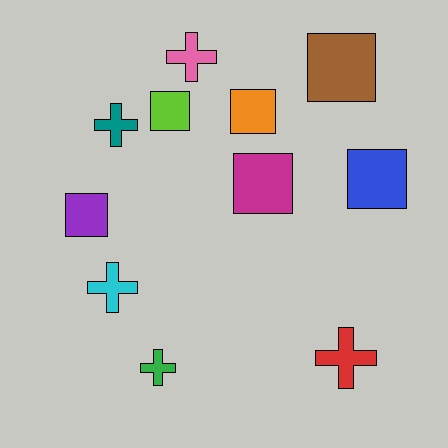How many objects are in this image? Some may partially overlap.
There are 11 objects.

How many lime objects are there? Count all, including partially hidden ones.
There is 1 lime object.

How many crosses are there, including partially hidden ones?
There are 5 crosses.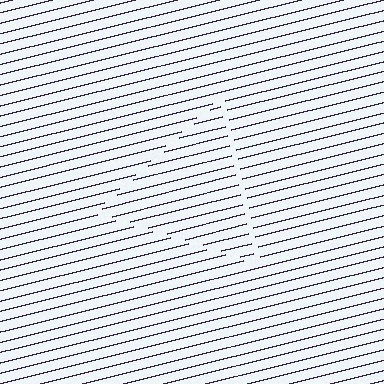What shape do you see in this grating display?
An illusory triangle. The interior of the shape contains the same grating, shifted by half a period — the contour is defined by the phase discontinuity where line-ends from the inner and outer gratings abut.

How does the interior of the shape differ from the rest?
The interior of the shape contains the same grating, shifted by half a period — the contour is defined by the phase discontinuity where line-ends from the inner and outer gratings abut.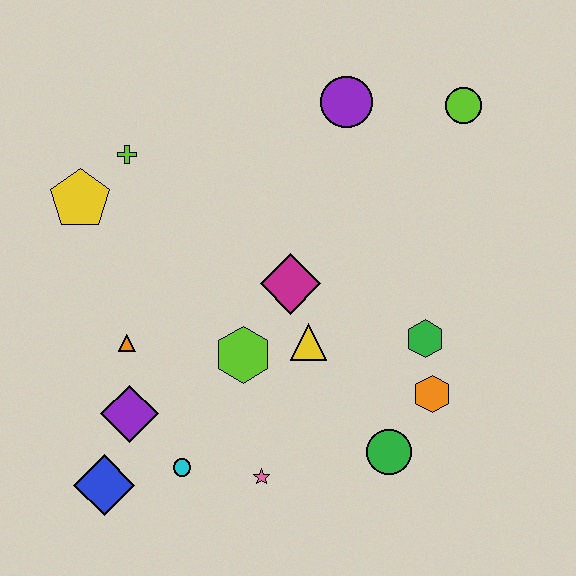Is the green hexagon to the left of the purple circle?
No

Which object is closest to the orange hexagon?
The green hexagon is closest to the orange hexagon.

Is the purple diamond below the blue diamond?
No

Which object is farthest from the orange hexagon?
The yellow pentagon is farthest from the orange hexagon.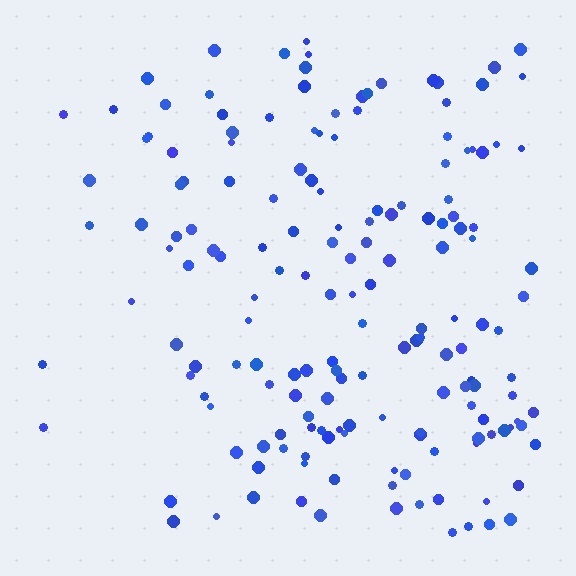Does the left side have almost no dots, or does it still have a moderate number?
Still a moderate number, just noticeably fewer than the right.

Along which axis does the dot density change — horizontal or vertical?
Horizontal.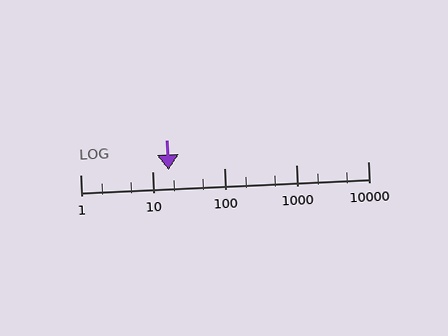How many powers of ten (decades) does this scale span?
The scale spans 4 decades, from 1 to 10000.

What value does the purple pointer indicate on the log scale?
The pointer indicates approximately 17.